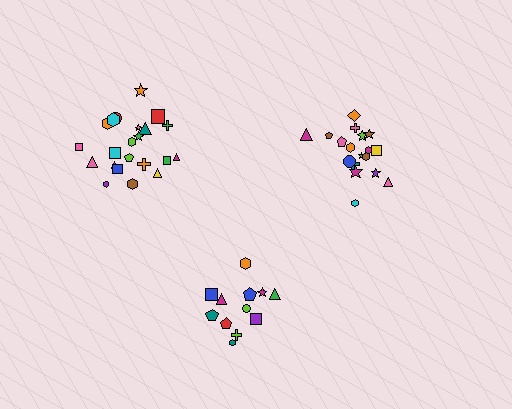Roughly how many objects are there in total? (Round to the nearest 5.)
Roughly 50 objects in total.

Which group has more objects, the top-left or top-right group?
The top-left group.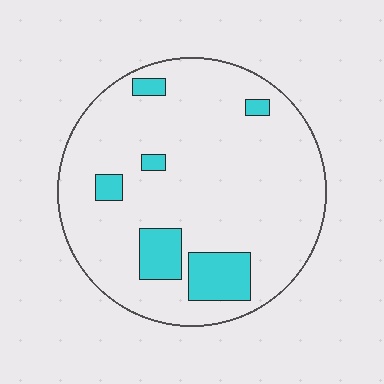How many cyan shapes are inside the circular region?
6.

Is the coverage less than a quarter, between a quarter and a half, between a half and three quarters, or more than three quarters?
Less than a quarter.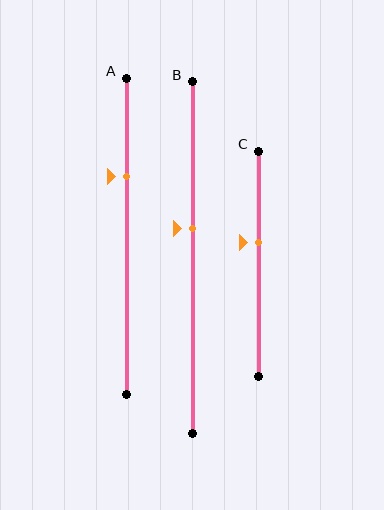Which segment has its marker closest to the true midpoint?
Segment B has its marker closest to the true midpoint.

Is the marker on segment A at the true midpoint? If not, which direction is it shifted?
No, the marker on segment A is shifted upward by about 19% of the segment length.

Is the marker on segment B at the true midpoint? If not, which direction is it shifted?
No, the marker on segment B is shifted upward by about 8% of the segment length.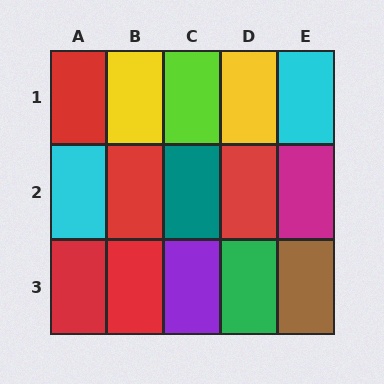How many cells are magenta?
1 cell is magenta.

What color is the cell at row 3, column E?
Brown.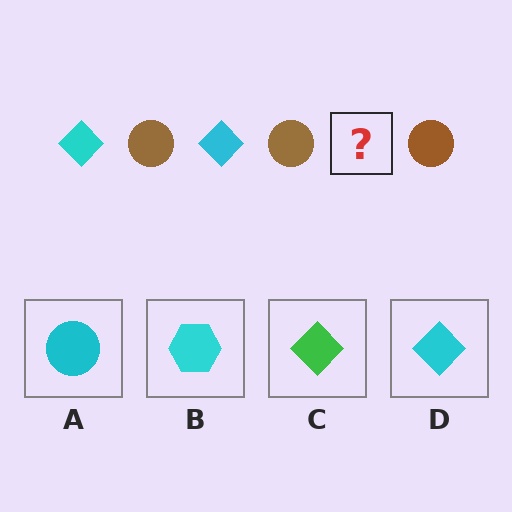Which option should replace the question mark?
Option D.